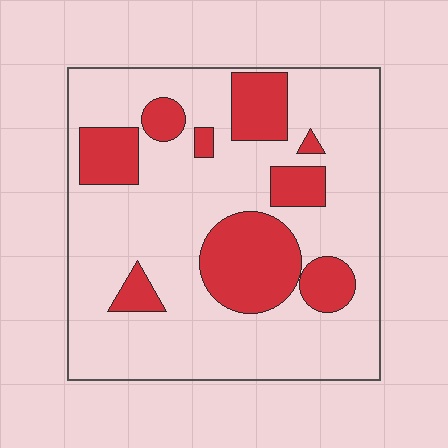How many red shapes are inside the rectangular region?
9.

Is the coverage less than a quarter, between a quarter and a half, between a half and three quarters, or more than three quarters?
Between a quarter and a half.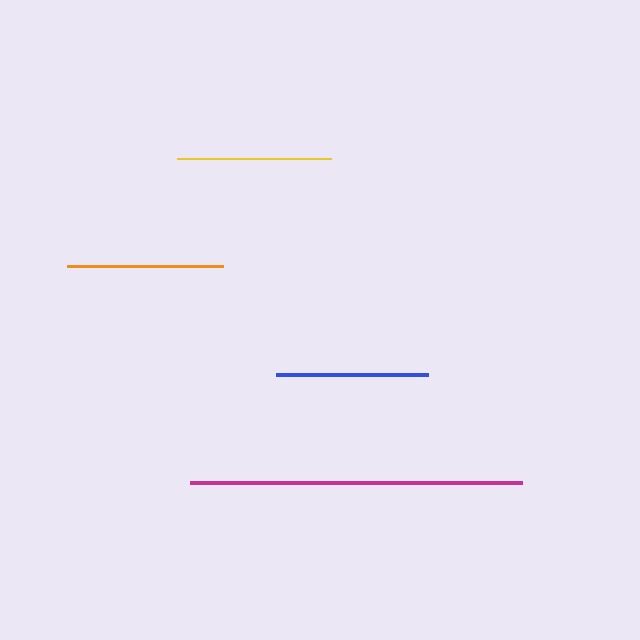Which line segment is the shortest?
The blue line is the shortest at approximately 152 pixels.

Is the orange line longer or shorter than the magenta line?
The magenta line is longer than the orange line.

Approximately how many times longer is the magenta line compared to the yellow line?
The magenta line is approximately 2.2 times the length of the yellow line.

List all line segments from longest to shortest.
From longest to shortest: magenta, orange, yellow, blue.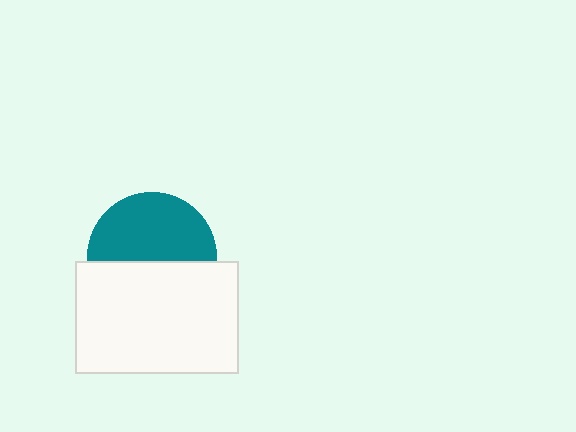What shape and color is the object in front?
The object in front is a white rectangle.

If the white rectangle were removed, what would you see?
You would see the complete teal circle.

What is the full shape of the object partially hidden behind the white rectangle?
The partially hidden object is a teal circle.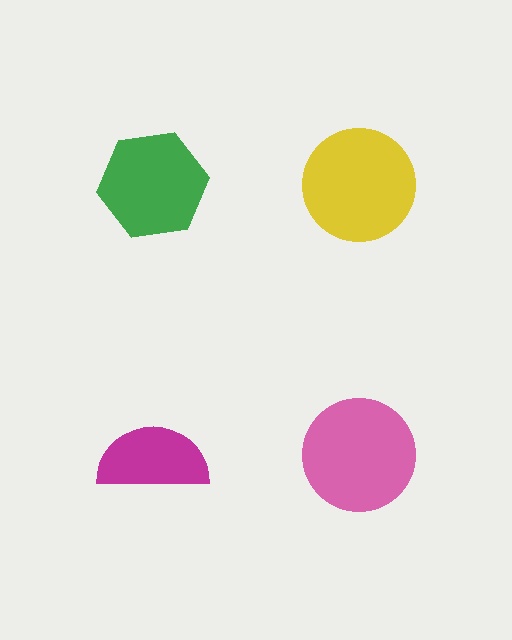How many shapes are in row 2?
2 shapes.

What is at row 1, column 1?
A green hexagon.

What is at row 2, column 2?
A pink circle.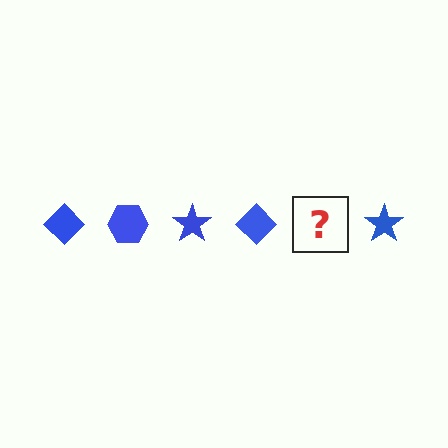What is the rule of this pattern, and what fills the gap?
The rule is that the pattern cycles through diamond, hexagon, star shapes in blue. The gap should be filled with a blue hexagon.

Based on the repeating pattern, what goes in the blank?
The blank should be a blue hexagon.